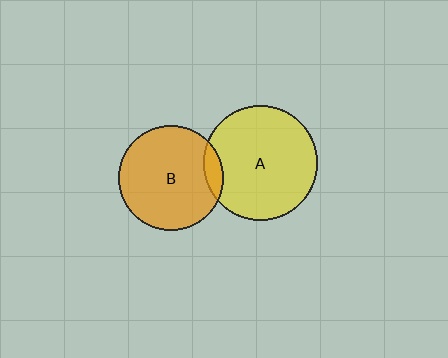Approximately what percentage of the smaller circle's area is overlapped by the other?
Approximately 10%.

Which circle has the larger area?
Circle A (yellow).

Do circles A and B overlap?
Yes.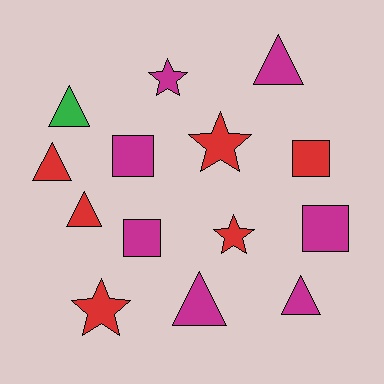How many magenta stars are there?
There is 1 magenta star.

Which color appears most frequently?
Magenta, with 7 objects.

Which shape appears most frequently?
Triangle, with 6 objects.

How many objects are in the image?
There are 14 objects.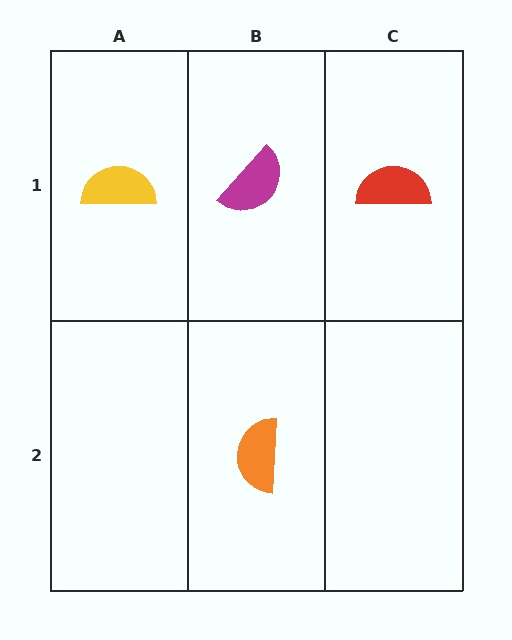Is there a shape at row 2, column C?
No, that cell is empty.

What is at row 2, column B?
An orange semicircle.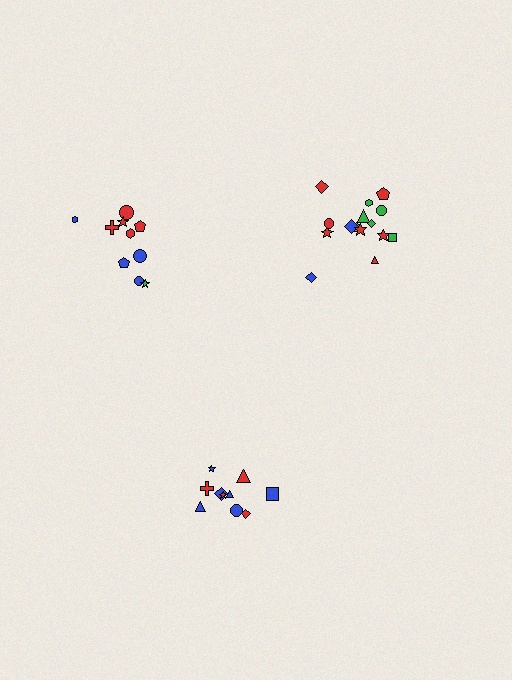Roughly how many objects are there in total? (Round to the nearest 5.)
Roughly 35 objects in total.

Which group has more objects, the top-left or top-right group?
The top-right group.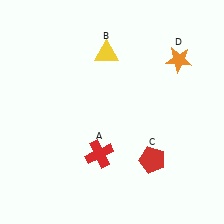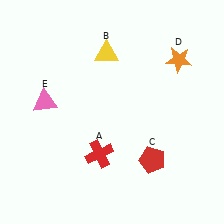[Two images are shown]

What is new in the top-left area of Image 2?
A pink triangle (E) was added in the top-left area of Image 2.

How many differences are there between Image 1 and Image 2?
There is 1 difference between the two images.